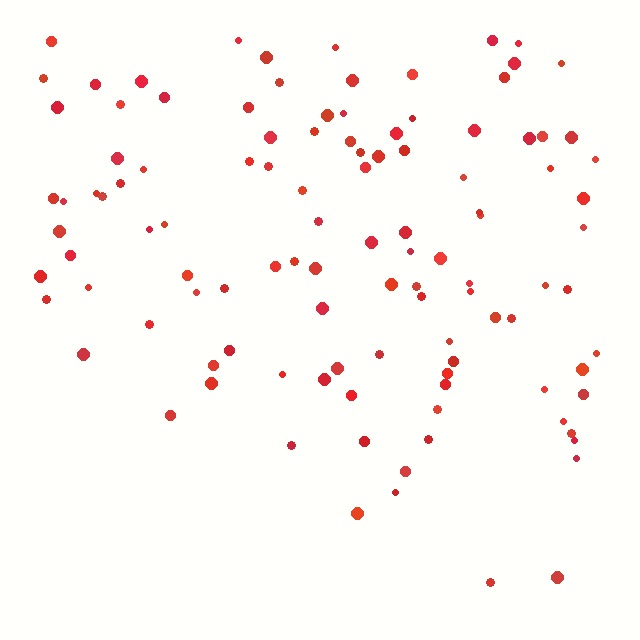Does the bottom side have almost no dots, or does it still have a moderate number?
Still a moderate number, just noticeably fewer than the top.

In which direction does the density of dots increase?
From bottom to top, with the top side densest.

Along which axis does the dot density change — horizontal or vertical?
Vertical.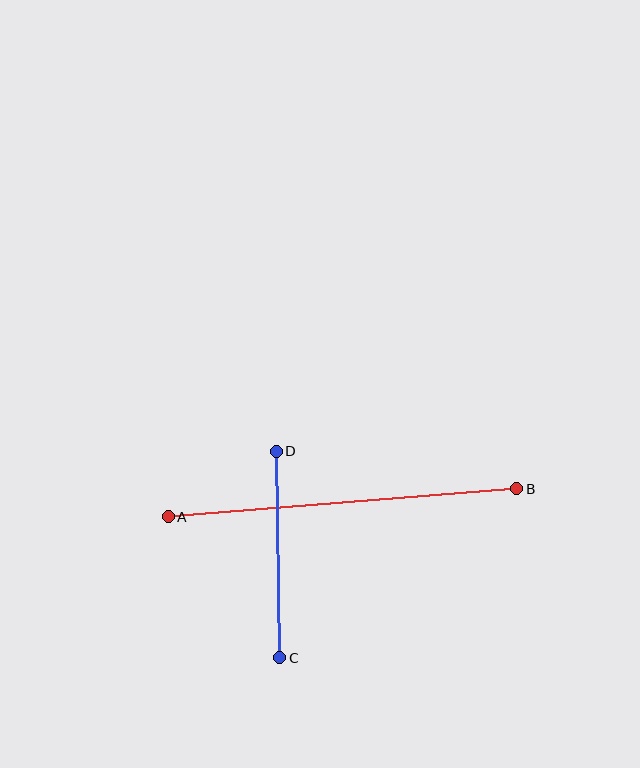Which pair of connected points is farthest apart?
Points A and B are farthest apart.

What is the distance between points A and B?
The distance is approximately 349 pixels.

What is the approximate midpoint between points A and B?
The midpoint is at approximately (343, 503) pixels.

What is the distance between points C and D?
The distance is approximately 207 pixels.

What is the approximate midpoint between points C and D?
The midpoint is at approximately (278, 554) pixels.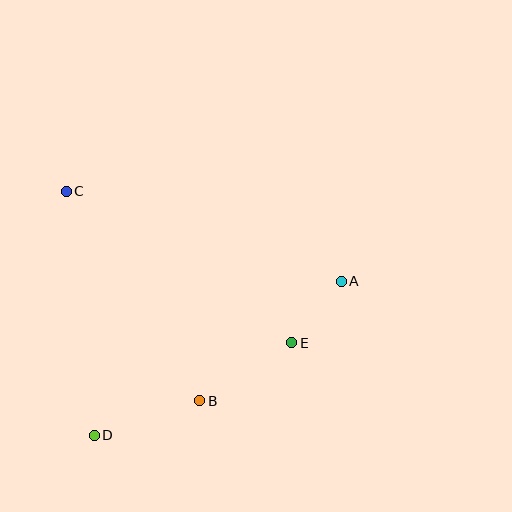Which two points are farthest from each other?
Points A and D are farthest from each other.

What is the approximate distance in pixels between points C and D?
The distance between C and D is approximately 246 pixels.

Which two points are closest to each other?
Points A and E are closest to each other.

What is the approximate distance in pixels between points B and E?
The distance between B and E is approximately 109 pixels.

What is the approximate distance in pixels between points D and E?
The distance between D and E is approximately 218 pixels.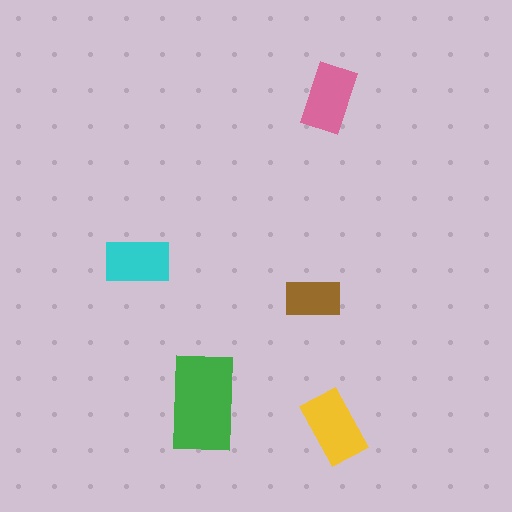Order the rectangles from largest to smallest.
the green one, the yellow one, the pink one, the cyan one, the brown one.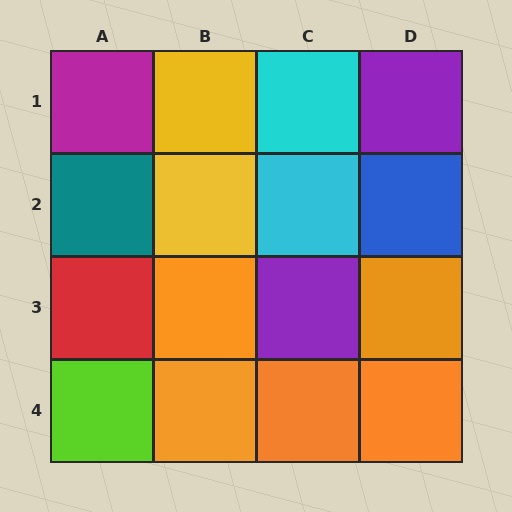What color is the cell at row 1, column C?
Cyan.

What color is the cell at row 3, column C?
Purple.